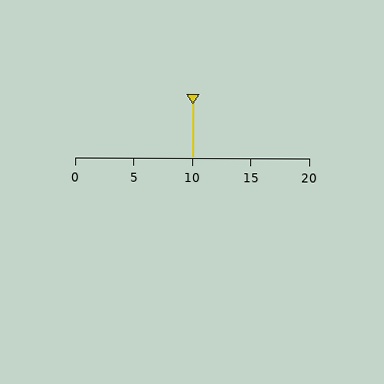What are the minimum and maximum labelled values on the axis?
The axis runs from 0 to 20.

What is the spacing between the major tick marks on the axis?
The major ticks are spaced 5 apart.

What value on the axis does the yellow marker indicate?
The marker indicates approximately 10.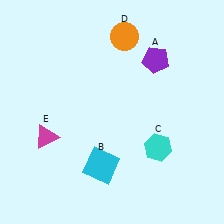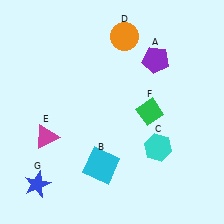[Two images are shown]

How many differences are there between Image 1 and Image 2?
There are 2 differences between the two images.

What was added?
A green diamond (F), a blue star (G) were added in Image 2.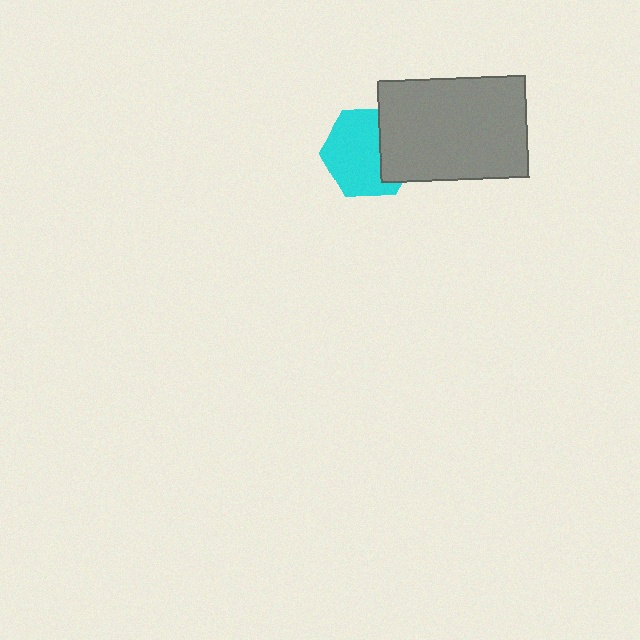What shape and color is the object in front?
The object in front is a gray rectangle.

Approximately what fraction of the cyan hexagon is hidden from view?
Roughly 33% of the cyan hexagon is hidden behind the gray rectangle.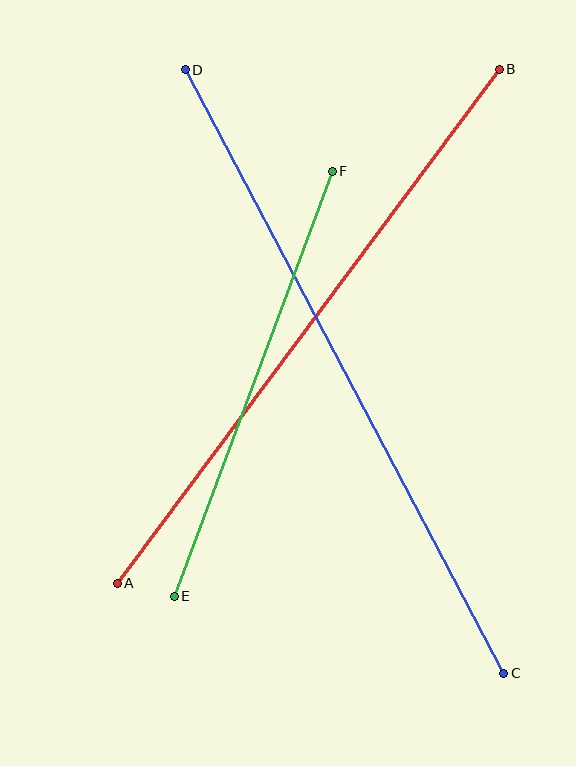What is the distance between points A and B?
The distance is approximately 640 pixels.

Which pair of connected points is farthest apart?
Points C and D are farthest apart.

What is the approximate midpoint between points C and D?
The midpoint is at approximately (345, 372) pixels.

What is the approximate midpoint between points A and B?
The midpoint is at approximately (308, 326) pixels.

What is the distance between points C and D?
The distance is approximately 683 pixels.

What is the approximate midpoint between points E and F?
The midpoint is at approximately (253, 384) pixels.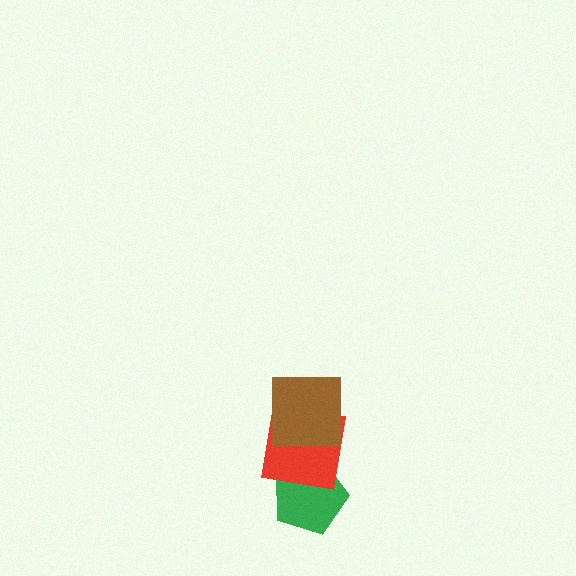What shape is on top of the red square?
The brown square is on top of the red square.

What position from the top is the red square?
The red square is 2nd from the top.